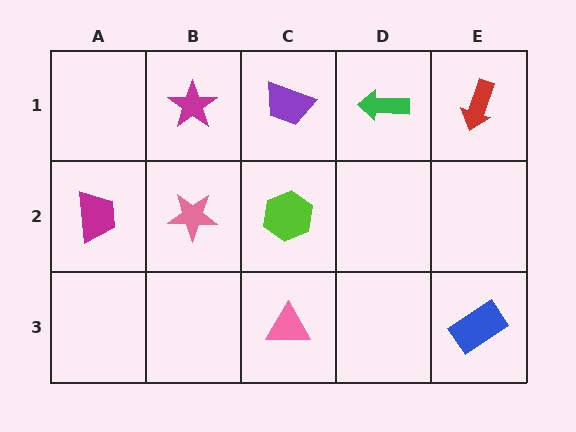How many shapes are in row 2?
3 shapes.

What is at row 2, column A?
A magenta trapezoid.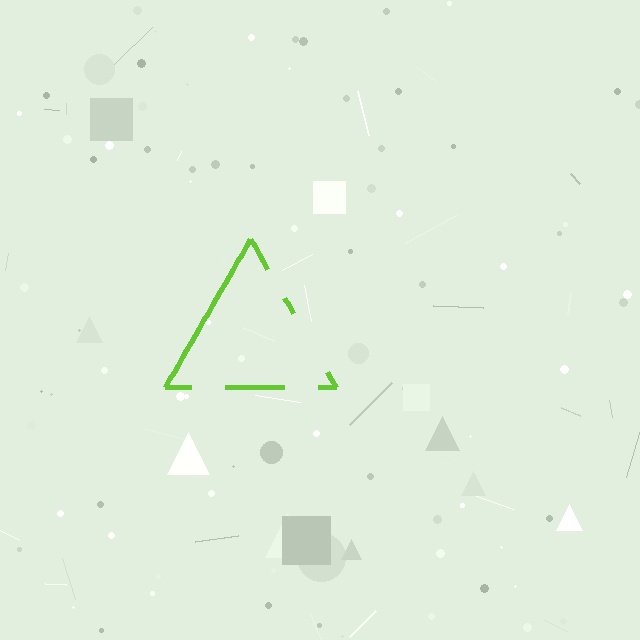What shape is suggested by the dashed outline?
The dashed outline suggests a triangle.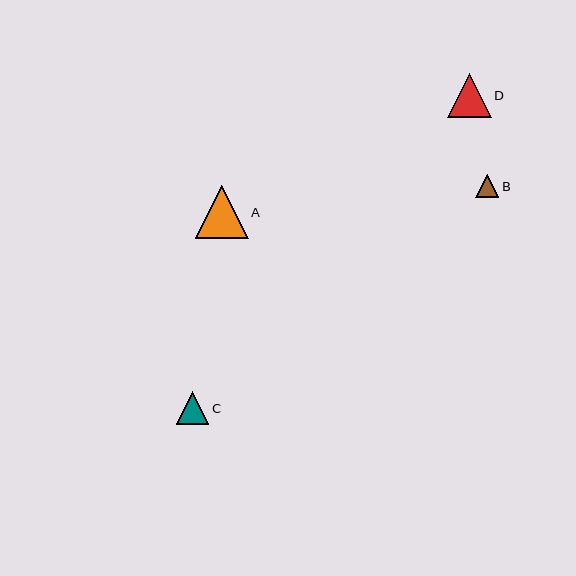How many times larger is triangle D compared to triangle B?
Triangle D is approximately 1.9 times the size of triangle B.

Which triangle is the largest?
Triangle A is the largest with a size of approximately 53 pixels.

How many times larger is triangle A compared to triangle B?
Triangle A is approximately 2.4 times the size of triangle B.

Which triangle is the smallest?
Triangle B is the smallest with a size of approximately 23 pixels.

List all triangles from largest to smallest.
From largest to smallest: A, D, C, B.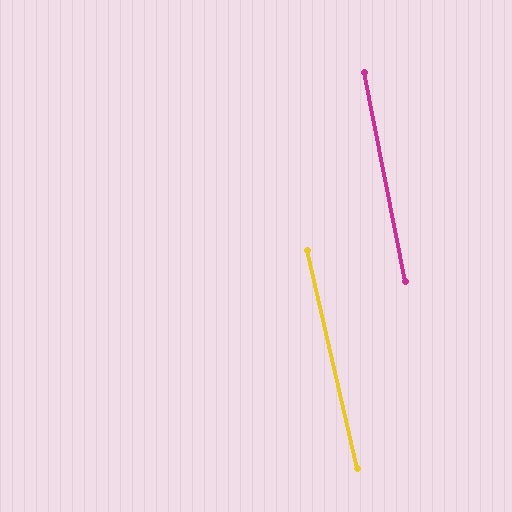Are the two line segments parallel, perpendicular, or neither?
Parallel — their directions differ by only 1.6°.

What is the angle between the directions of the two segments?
Approximately 2 degrees.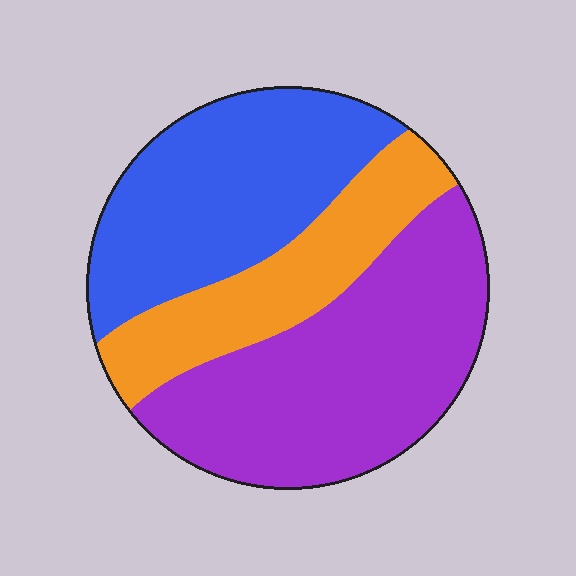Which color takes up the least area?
Orange, at roughly 25%.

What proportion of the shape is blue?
Blue takes up between a third and a half of the shape.